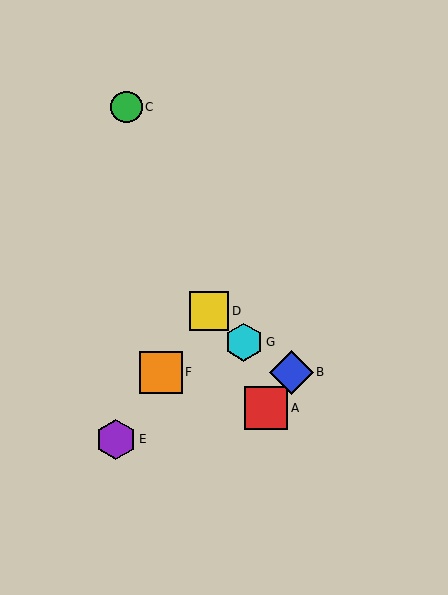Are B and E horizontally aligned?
No, B is at y≈372 and E is at y≈439.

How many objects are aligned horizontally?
2 objects (B, F) are aligned horizontally.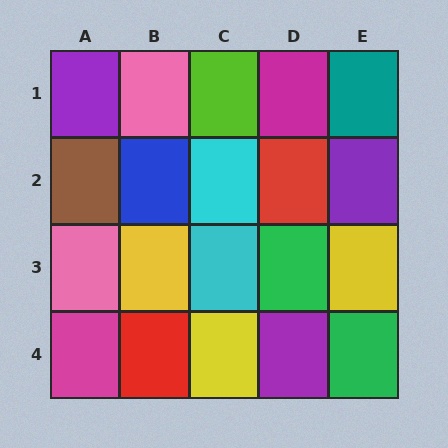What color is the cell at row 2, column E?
Purple.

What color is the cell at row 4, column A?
Magenta.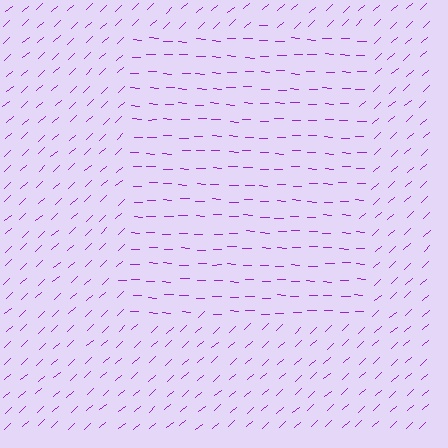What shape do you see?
I see a rectangle.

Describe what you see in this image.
The image is filled with small purple line segments. A rectangle region in the image has lines oriented differently from the surrounding lines, creating a visible texture boundary.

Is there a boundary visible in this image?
Yes, there is a texture boundary formed by a change in line orientation.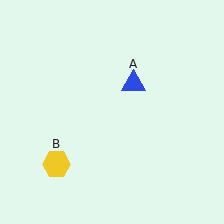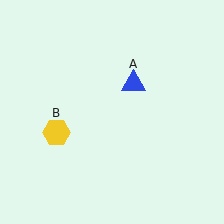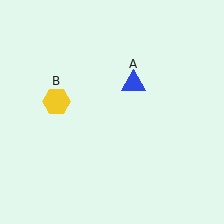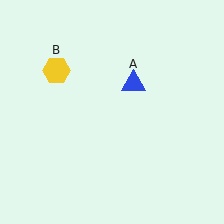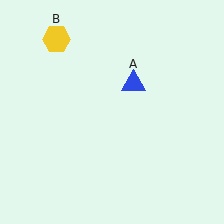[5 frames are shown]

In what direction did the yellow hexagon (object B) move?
The yellow hexagon (object B) moved up.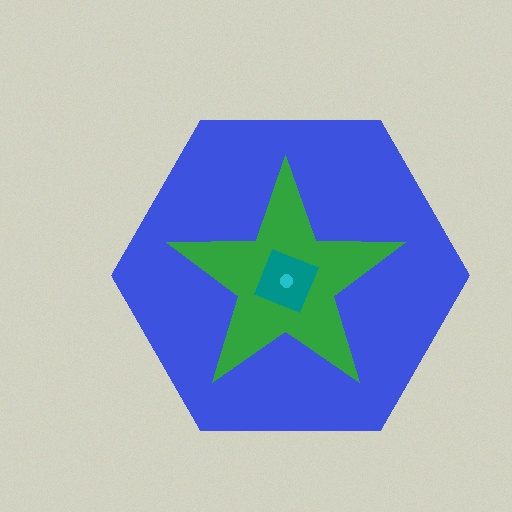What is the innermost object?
The cyan circle.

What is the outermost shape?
The blue hexagon.